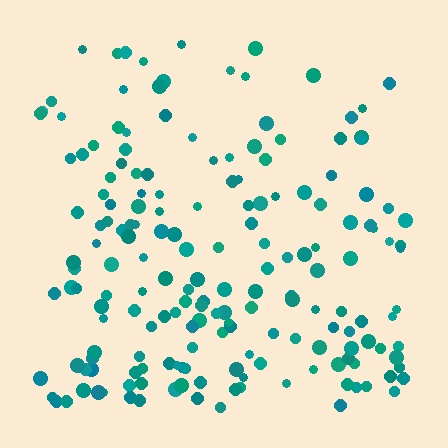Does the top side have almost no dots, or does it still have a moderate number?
Still a moderate number, just noticeably fewer than the bottom.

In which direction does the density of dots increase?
From top to bottom, with the bottom side densest.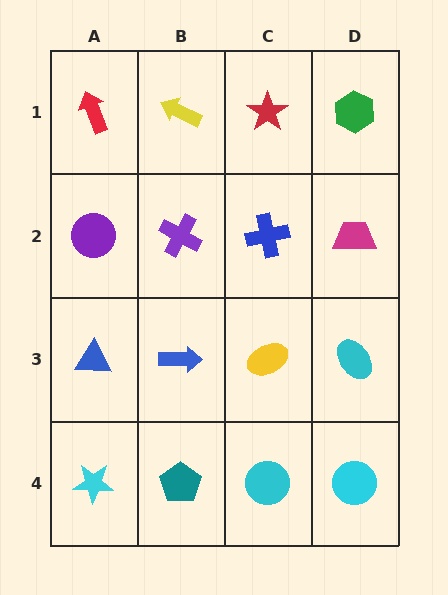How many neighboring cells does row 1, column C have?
3.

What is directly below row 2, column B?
A blue arrow.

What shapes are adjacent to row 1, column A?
A purple circle (row 2, column A), a yellow arrow (row 1, column B).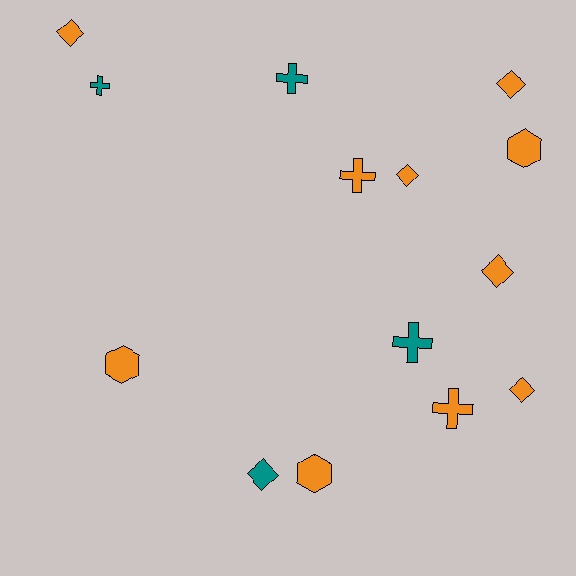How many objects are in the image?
There are 14 objects.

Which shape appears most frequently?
Diamond, with 6 objects.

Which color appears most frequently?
Orange, with 10 objects.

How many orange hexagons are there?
There are 3 orange hexagons.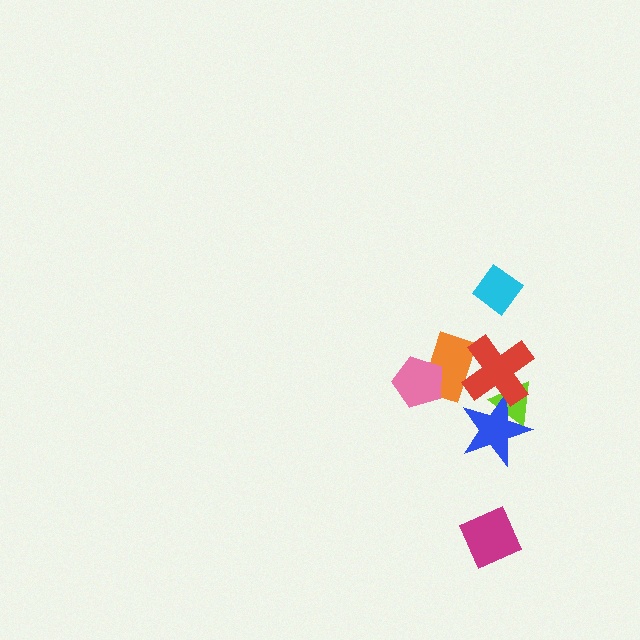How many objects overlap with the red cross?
3 objects overlap with the red cross.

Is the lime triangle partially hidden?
Yes, it is partially covered by another shape.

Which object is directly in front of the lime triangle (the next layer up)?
The blue star is directly in front of the lime triangle.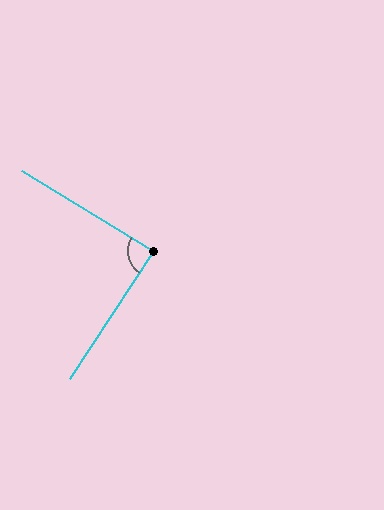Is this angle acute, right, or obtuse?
It is approximately a right angle.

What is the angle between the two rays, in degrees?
Approximately 88 degrees.